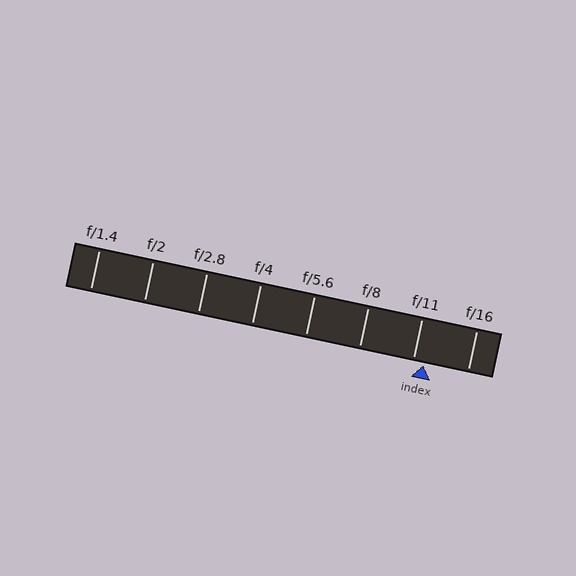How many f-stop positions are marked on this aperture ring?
There are 8 f-stop positions marked.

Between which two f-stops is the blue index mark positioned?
The index mark is between f/11 and f/16.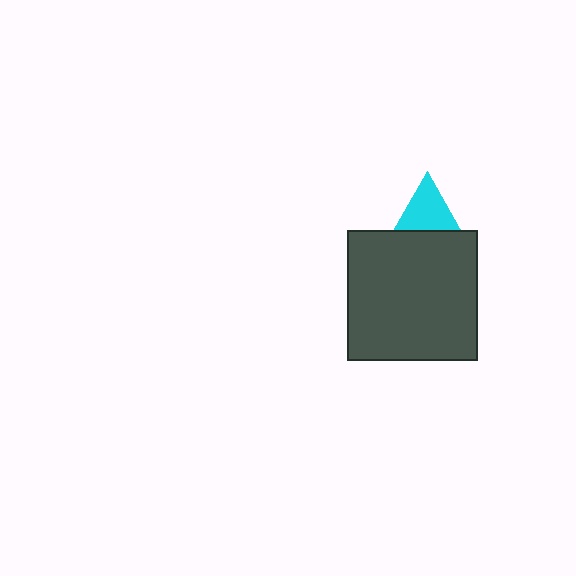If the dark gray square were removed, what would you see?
You would see the complete cyan triangle.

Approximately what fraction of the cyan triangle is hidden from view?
Roughly 47% of the cyan triangle is hidden behind the dark gray square.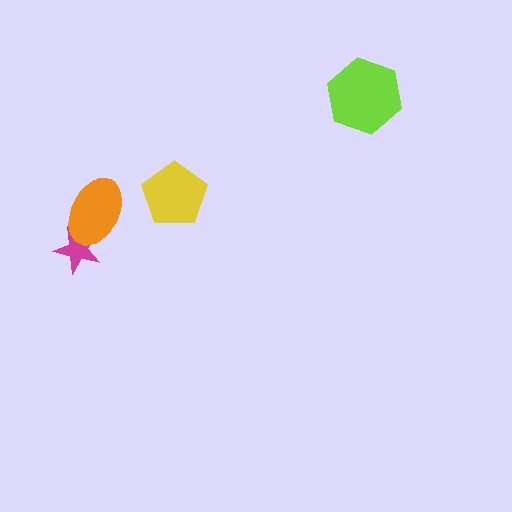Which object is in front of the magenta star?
The orange ellipse is in front of the magenta star.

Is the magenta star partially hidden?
Yes, it is partially covered by another shape.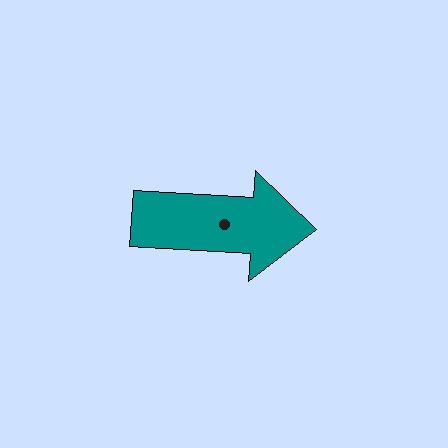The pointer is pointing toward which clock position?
Roughly 3 o'clock.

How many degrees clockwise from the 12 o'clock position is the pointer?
Approximately 94 degrees.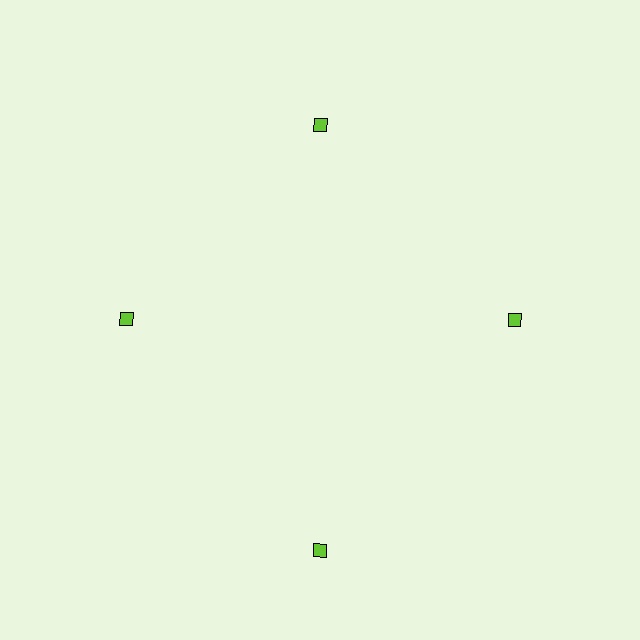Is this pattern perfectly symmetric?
No. The 4 lime diamonds are arranged in a ring, but one element near the 6 o'clock position is pushed outward from the center, breaking the 4-fold rotational symmetry.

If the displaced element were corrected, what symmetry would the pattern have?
It would have 4-fold rotational symmetry — the pattern would map onto itself every 90 degrees.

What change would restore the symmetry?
The symmetry would be restored by moving it inward, back onto the ring so that all 4 diamonds sit at equal angles and equal distance from the center.